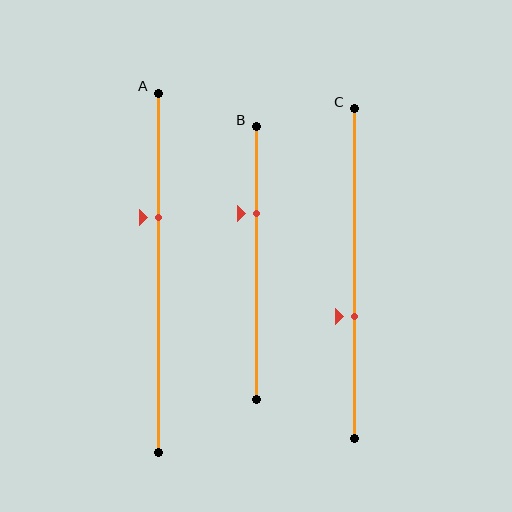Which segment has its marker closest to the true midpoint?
Segment C has its marker closest to the true midpoint.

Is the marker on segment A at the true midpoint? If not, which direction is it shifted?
No, the marker on segment A is shifted upward by about 15% of the segment length.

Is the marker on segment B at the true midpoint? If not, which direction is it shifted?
No, the marker on segment B is shifted upward by about 18% of the segment length.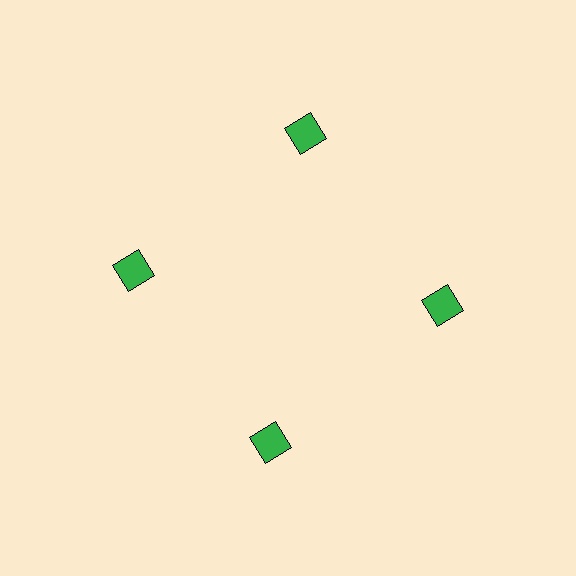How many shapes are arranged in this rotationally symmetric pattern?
There are 4 shapes, arranged in 4 groups of 1.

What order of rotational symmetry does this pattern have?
This pattern has 4-fold rotational symmetry.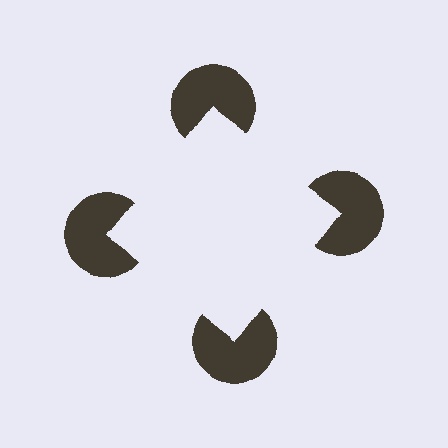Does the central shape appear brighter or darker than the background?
It typically appears slightly brighter than the background, even though no actual brightness change is drawn.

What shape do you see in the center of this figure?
An illusory square — its edges are inferred from the aligned wedge cuts in the pac-man discs, not physically drawn.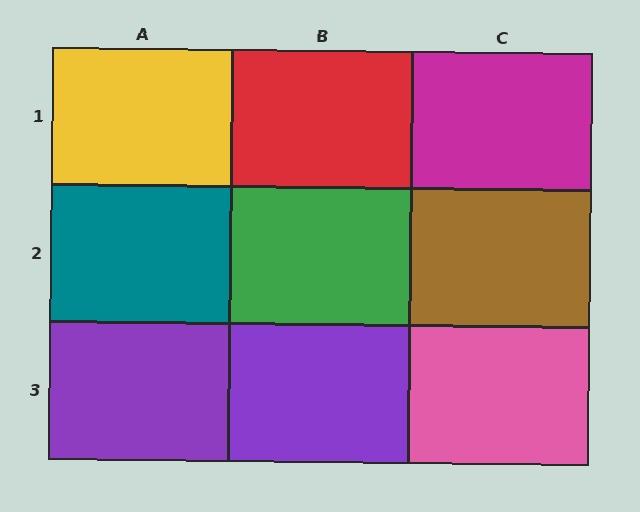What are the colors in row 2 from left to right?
Teal, green, brown.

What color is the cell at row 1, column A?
Yellow.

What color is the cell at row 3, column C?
Pink.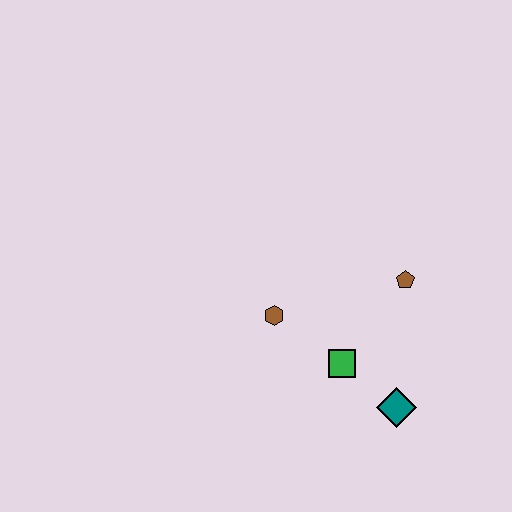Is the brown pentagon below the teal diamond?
No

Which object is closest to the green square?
The teal diamond is closest to the green square.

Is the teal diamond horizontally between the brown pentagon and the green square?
Yes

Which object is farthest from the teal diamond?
The brown hexagon is farthest from the teal diamond.